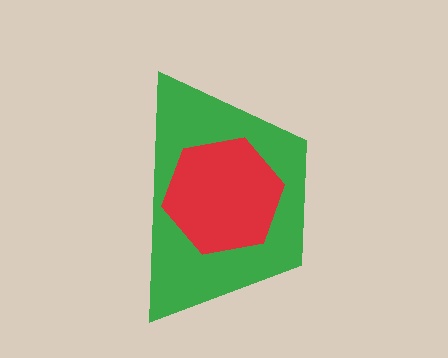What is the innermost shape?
The red hexagon.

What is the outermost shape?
The green trapezoid.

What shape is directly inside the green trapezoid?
The red hexagon.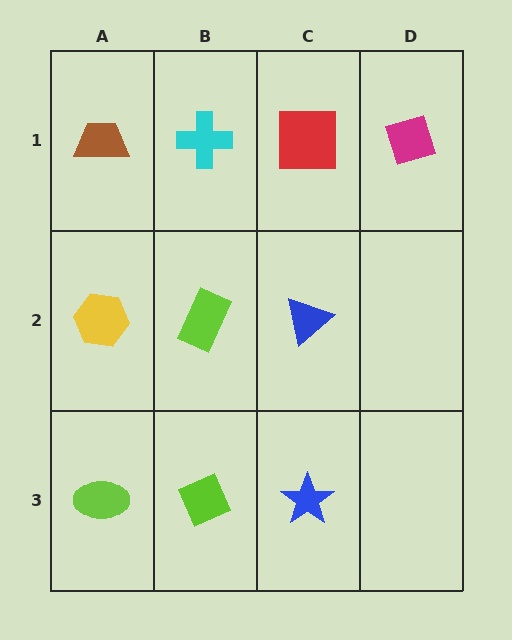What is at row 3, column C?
A blue star.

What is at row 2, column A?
A yellow hexagon.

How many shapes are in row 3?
3 shapes.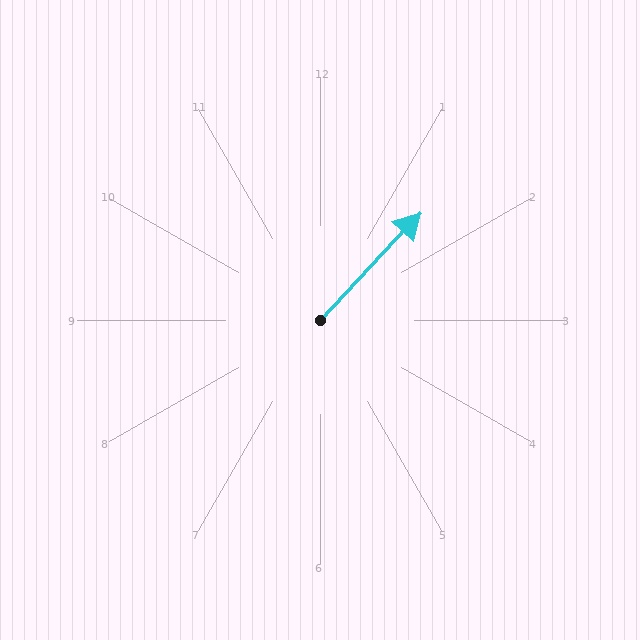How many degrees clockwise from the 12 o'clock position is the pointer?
Approximately 43 degrees.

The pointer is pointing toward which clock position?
Roughly 1 o'clock.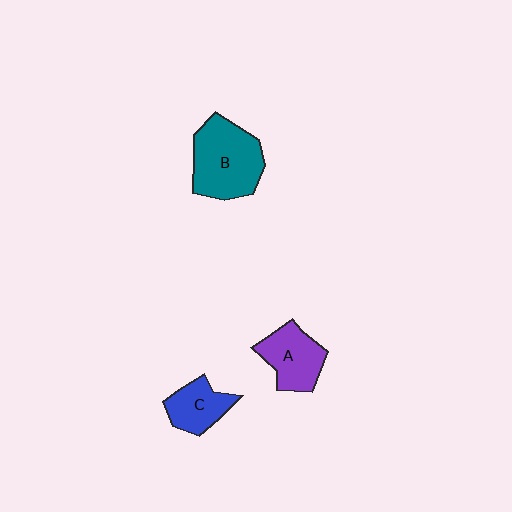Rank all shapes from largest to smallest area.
From largest to smallest: B (teal), A (purple), C (blue).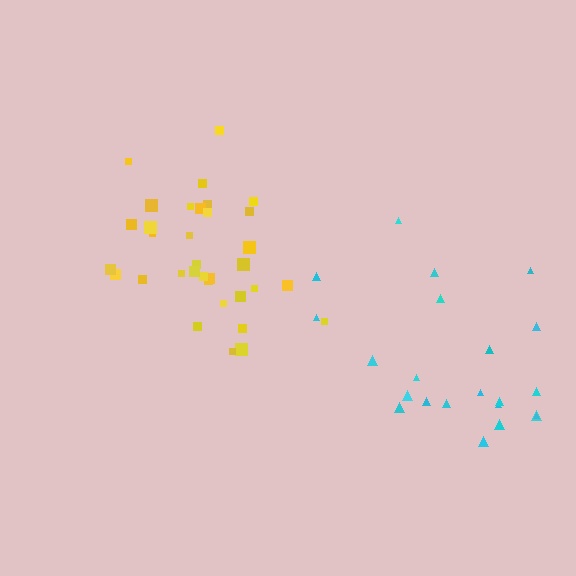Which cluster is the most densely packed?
Yellow.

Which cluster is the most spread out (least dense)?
Cyan.